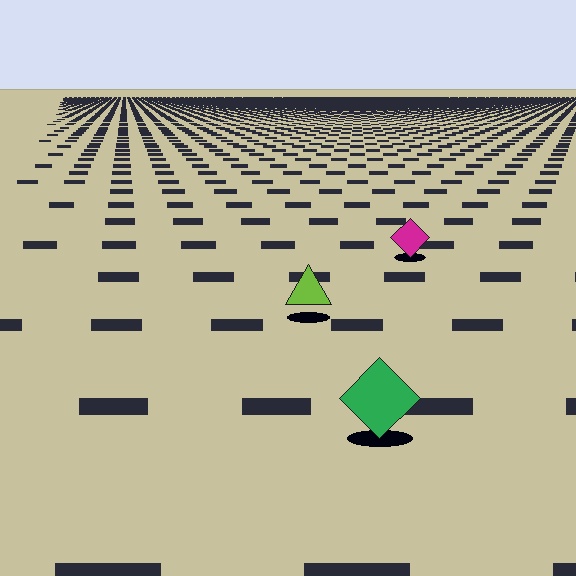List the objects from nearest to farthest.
From nearest to farthest: the green diamond, the lime triangle, the magenta diamond.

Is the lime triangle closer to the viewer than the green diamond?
No. The green diamond is closer — you can tell from the texture gradient: the ground texture is coarser near it.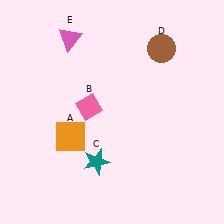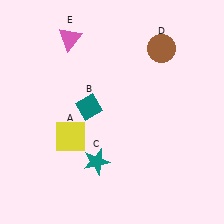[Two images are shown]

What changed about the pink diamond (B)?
In Image 1, B is pink. In Image 2, it changed to teal.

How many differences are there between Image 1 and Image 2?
There are 2 differences between the two images.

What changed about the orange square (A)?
In Image 1, A is orange. In Image 2, it changed to yellow.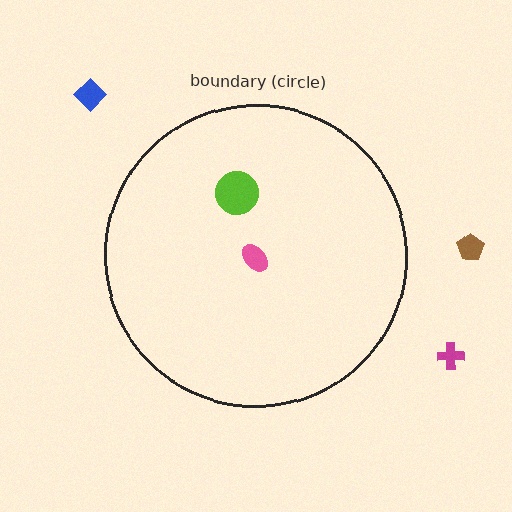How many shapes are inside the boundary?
2 inside, 3 outside.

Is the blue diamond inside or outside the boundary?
Outside.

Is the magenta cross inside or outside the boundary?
Outside.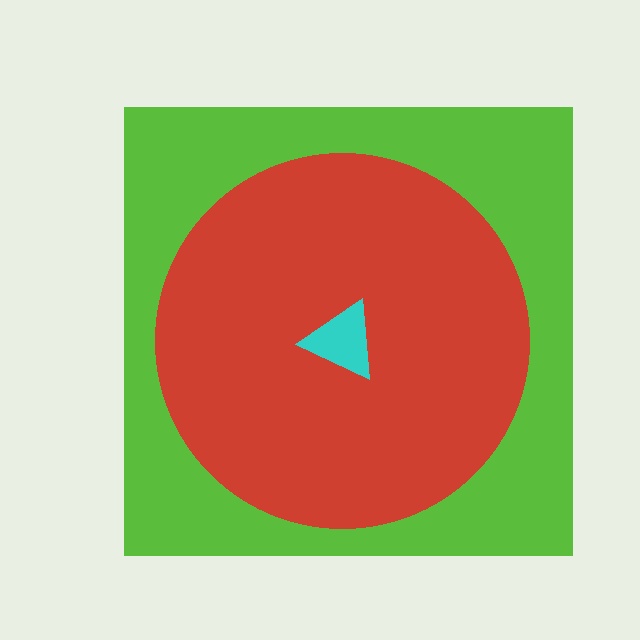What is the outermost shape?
The lime square.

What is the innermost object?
The cyan triangle.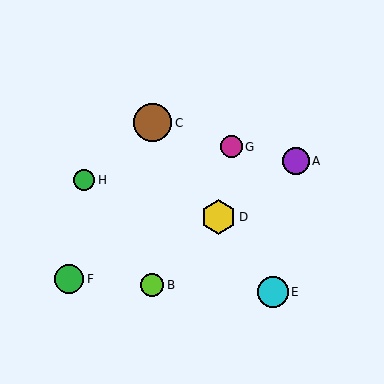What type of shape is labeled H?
Shape H is a green circle.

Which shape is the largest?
The brown circle (labeled C) is the largest.